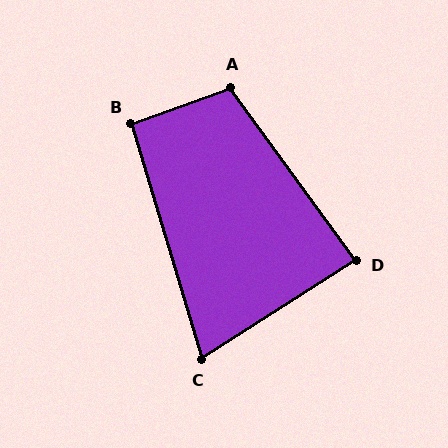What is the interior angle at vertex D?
Approximately 87 degrees (approximately right).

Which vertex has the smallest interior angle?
C, at approximately 74 degrees.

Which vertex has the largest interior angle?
A, at approximately 106 degrees.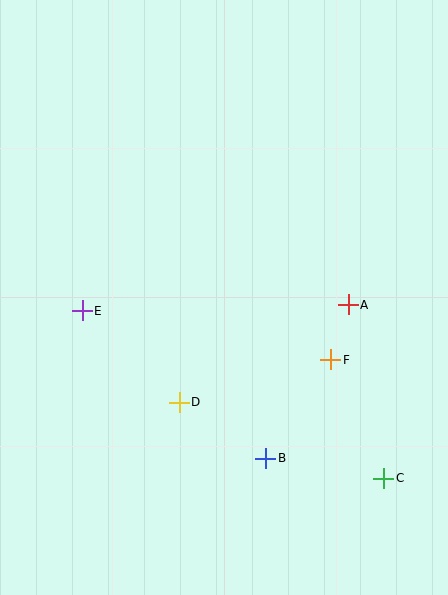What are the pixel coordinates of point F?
Point F is at (331, 360).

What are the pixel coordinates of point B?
Point B is at (266, 458).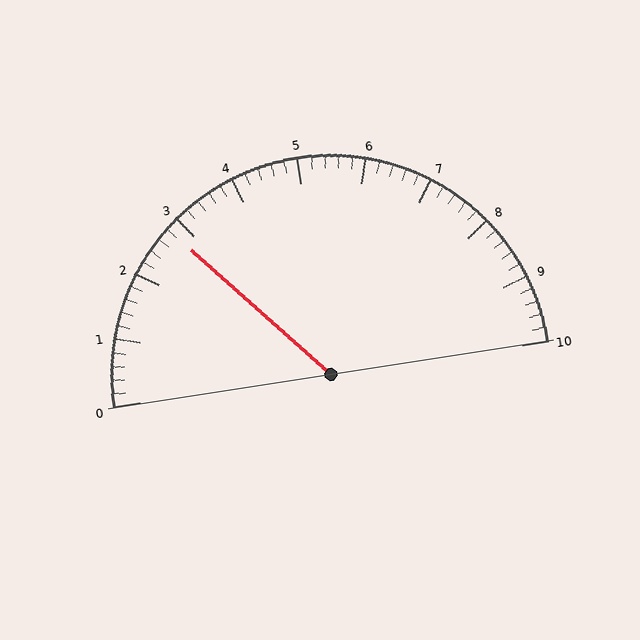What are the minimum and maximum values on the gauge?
The gauge ranges from 0 to 10.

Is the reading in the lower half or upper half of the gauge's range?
The reading is in the lower half of the range (0 to 10).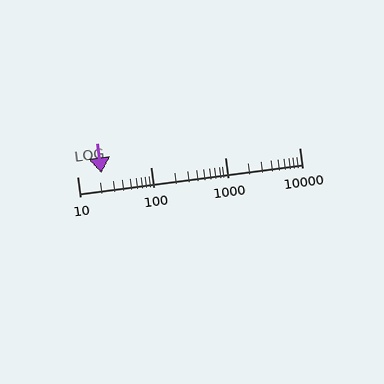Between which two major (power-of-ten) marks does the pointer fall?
The pointer is between 10 and 100.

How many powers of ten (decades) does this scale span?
The scale spans 3 decades, from 10 to 10000.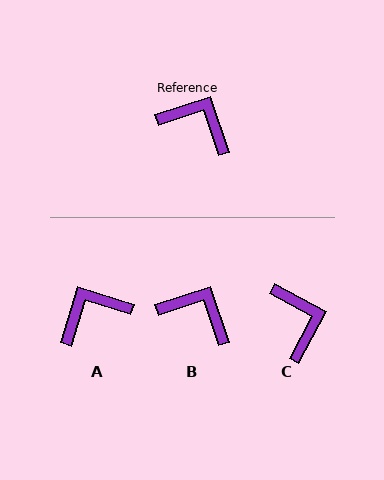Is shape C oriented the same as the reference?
No, it is off by about 46 degrees.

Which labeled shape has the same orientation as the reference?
B.